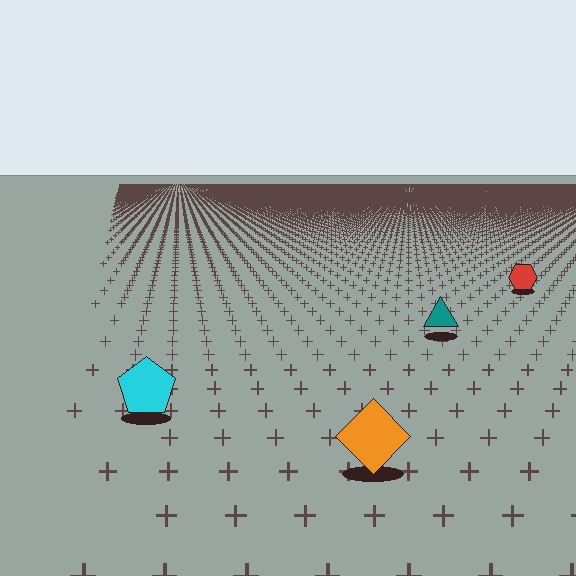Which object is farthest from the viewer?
The red hexagon is farthest from the viewer. It appears smaller and the ground texture around it is denser.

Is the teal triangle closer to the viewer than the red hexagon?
Yes. The teal triangle is closer — you can tell from the texture gradient: the ground texture is coarser near it.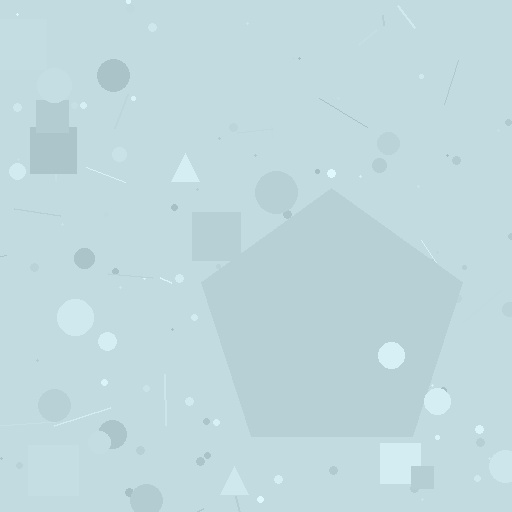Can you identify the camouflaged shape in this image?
The camouflaged shape is a pentagon.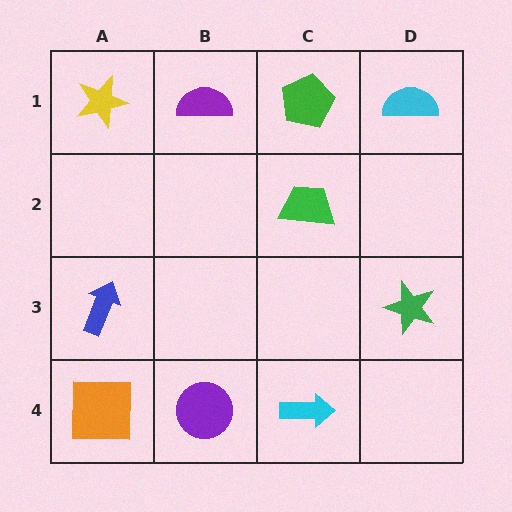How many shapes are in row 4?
3 shapes.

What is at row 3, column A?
A blue arrow.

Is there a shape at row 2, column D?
No, that cell is empty.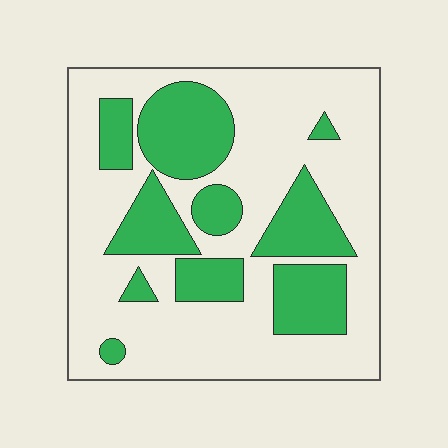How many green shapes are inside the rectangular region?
10.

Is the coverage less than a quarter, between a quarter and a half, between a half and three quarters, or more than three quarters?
Between a quarter and a half.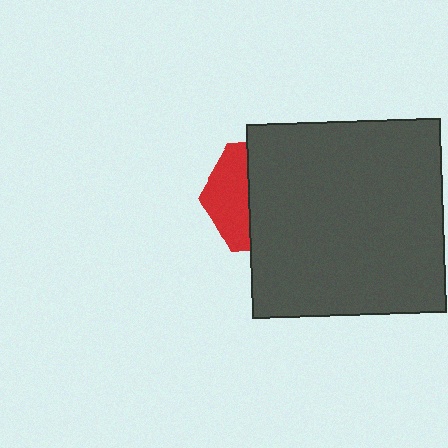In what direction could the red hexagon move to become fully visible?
The red hexagon could move left. That would shift it out from behind the dark gray square entirely.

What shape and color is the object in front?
The object in front is a dark gray square.